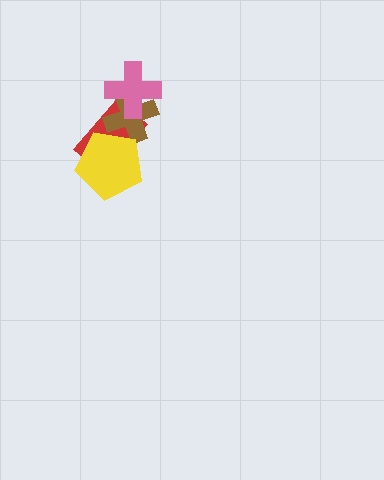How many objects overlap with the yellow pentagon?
2 objects overlap with the yellow pentagon.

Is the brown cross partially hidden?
Yes, it is partially covered by another shape.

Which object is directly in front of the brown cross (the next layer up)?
The yellow pentagon is directly in front of the brown cross.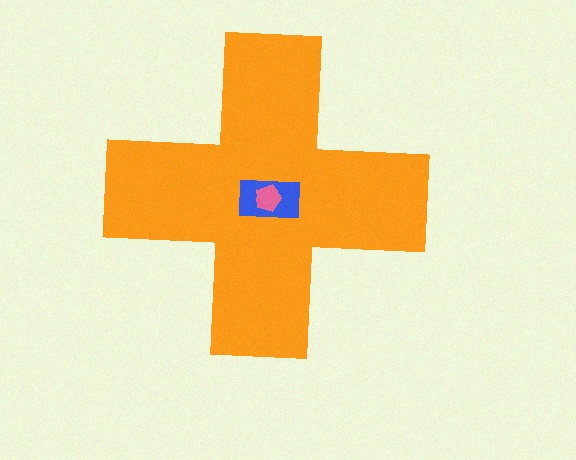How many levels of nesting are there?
3.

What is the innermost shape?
The pink pentagon.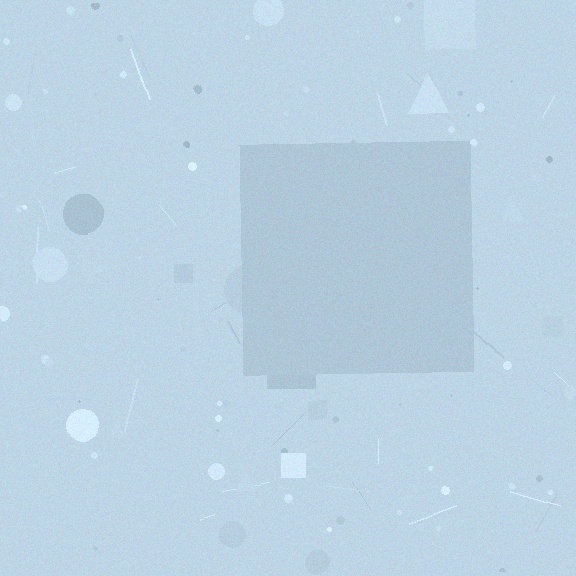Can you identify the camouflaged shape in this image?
The camouflaged shape is a square.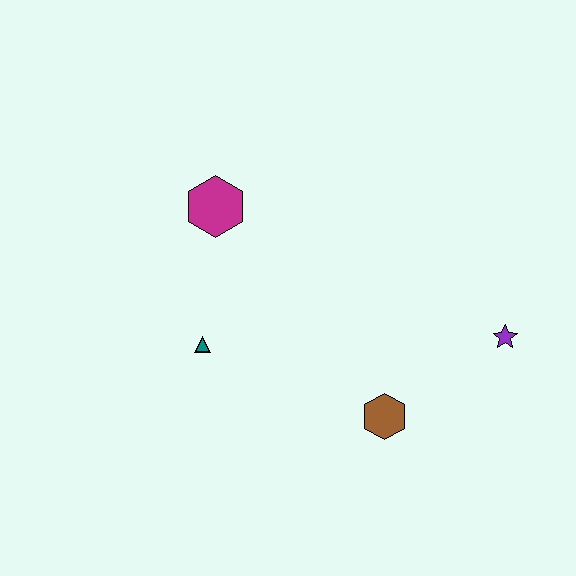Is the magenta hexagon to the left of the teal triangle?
No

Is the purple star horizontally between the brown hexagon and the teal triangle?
No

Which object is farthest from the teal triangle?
The purple star is farthest from the teal triangle.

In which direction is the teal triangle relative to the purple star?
The teal triangle is to the left of the purple star.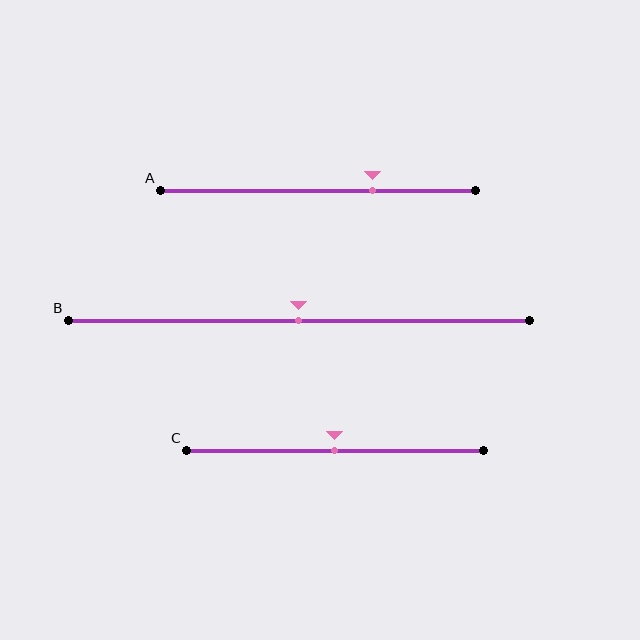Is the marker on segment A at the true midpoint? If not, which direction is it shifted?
No, the marker on segment A is shifted to the right by about 17% of the segment length.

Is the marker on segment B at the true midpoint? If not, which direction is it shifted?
Yes, the marker on segment B is at the true midpoint.